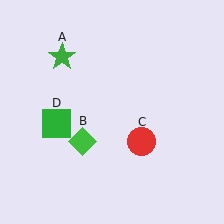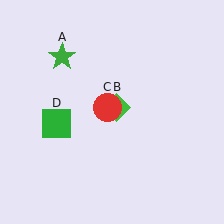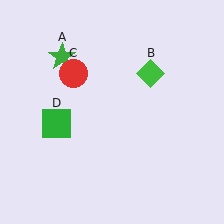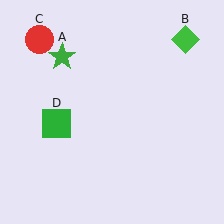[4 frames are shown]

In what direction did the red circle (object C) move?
The red circle (object C) moved up and to the left.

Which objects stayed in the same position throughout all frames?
Green star (object A) and green square (object D) remained stationary.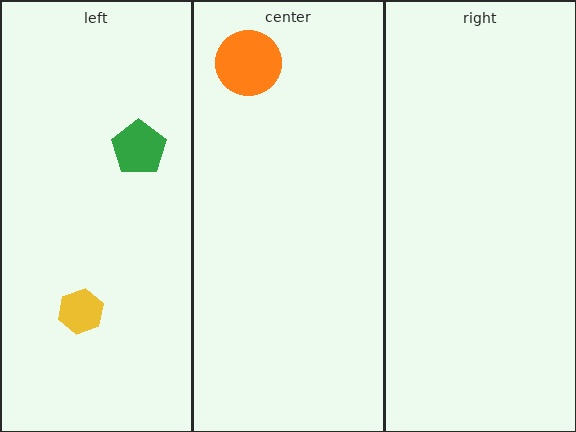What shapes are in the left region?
The yellow hexagon, the green pentagon.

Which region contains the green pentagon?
The left region.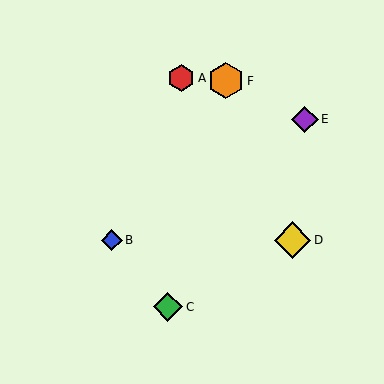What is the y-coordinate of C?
Object C is at y≈307.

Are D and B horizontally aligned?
Yes, both are at y≈240.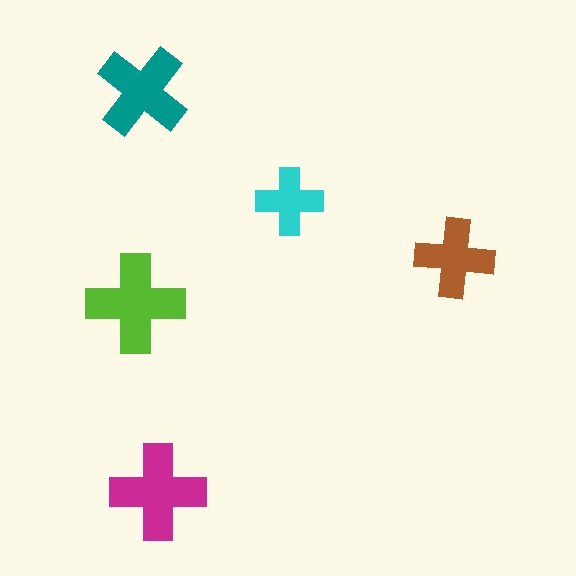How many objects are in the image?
There are 5 objects in the image.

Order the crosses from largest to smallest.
the lime one, the magenta one, the teal one, the brown one, the cyan one.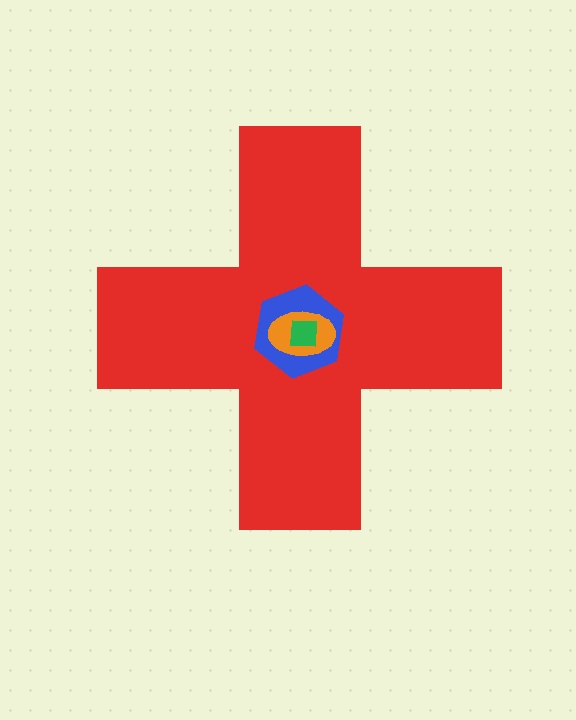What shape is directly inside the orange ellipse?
The green square.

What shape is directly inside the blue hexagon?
The orange ellipse.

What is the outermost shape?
The red cross.